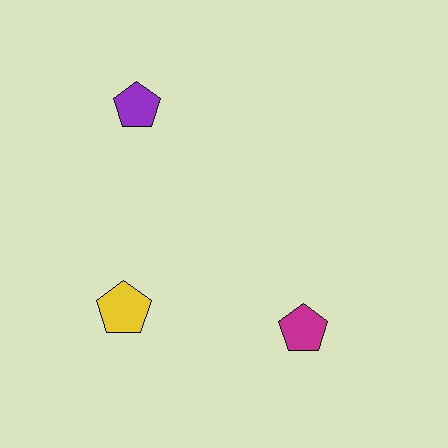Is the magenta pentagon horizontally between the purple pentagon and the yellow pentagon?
No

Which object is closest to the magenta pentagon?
The yellow pentagon is closest to the magenta pentagon.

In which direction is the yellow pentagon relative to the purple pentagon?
The yellow pentagon is below the purple pentagon.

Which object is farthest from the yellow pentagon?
The purple pentagon is farthest from the yellow pentagon.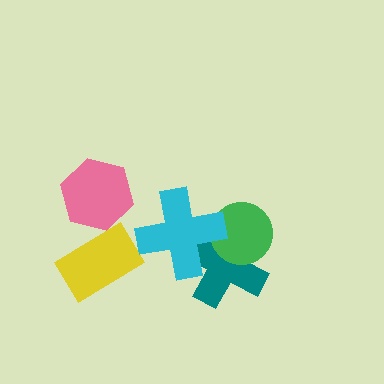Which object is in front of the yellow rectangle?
The pink hexagon is in front of the yellow rectangle.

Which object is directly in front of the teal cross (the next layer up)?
The green circle is directly in front of the teal cross.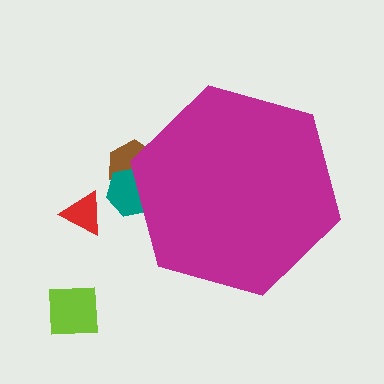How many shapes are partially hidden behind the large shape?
2 shapes are partially hidden.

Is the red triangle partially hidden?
No, the red triangle is fully visible.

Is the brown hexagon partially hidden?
Yes, the brown hexagon is partially hidden behind the magenta hexagon.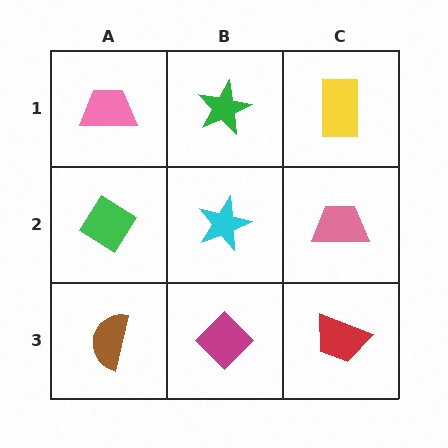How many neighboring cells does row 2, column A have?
3.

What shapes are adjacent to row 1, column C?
A pink trapezoid (row 2, column C), a green star (row 1, column B).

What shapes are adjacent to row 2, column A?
A pink trapezoid (row 1, column A), a brown semicircle (row 3, column A), a cyan star (row 2, column B).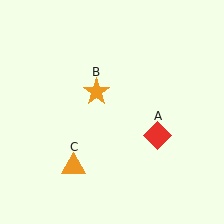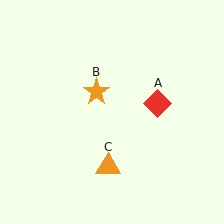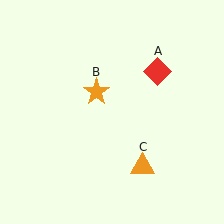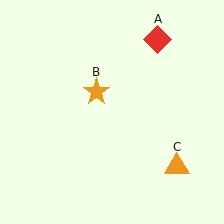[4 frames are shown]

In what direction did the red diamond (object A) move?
The red diamond (object A) moved up.